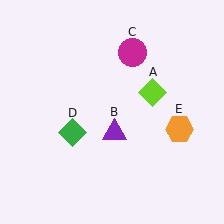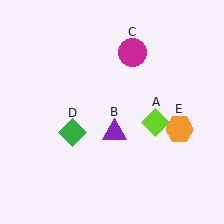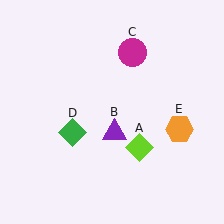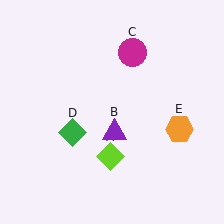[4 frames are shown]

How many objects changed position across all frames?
1 object changed position: lime diamond (object A).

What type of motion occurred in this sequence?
The lime diamond (object A) rotated clockwise around the center of the scene.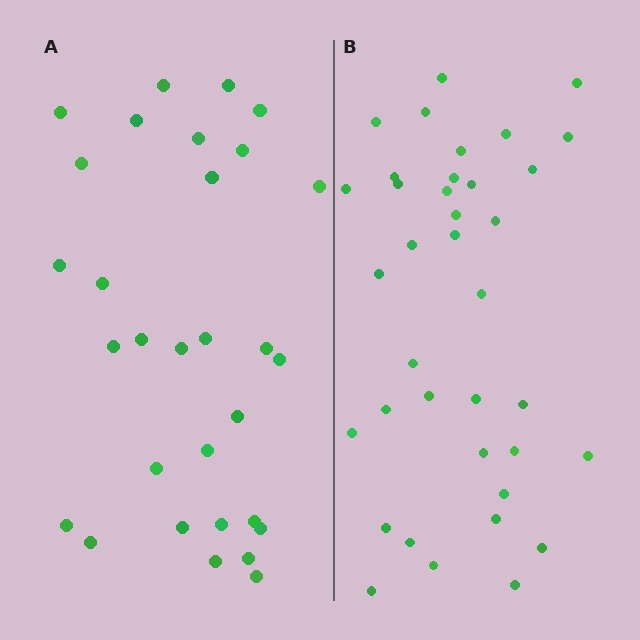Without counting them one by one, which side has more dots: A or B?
Region B (the right region) has more dots.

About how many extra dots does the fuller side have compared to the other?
Region B has roughly 8 or so more dots than region A.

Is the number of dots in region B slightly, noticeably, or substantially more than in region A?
Region B has only slightly more — the two regions are fairly close. The ratio is roughly 1.2 to 1.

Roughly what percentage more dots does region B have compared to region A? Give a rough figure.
About 25% more.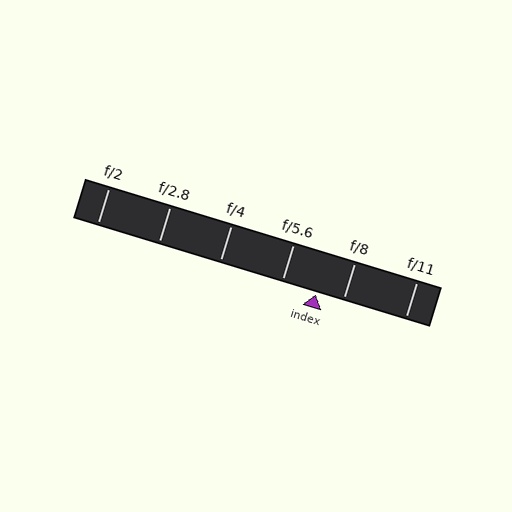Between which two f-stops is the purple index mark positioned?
The index mark is between f/5.6 and f/8.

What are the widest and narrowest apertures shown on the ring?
The widest aperture shown is f/2 and the narrowest is f/11.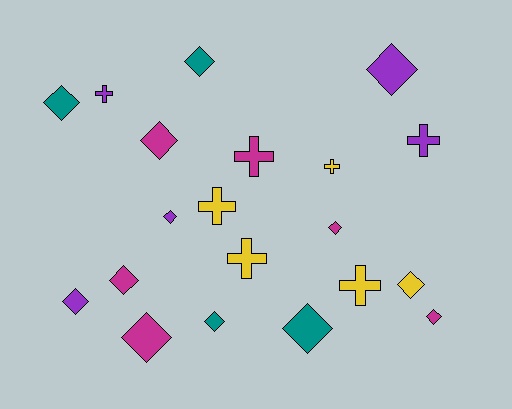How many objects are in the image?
There are 20 objects.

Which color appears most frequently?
Magenta, with 6 objects.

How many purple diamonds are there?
There are 3 purple diamonds.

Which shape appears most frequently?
Diamond, with 13 objects.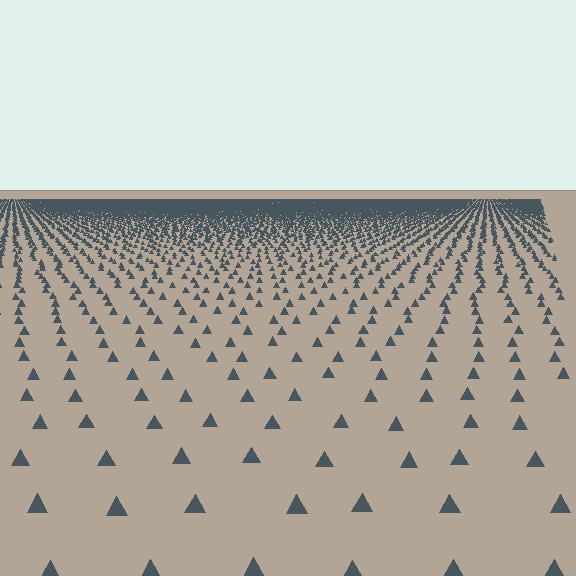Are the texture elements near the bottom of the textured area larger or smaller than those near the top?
Larger. Near the bottom, elements are closer to the viewer and appear at a bigger on-screen size.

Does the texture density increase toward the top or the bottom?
Density increases toward the top.